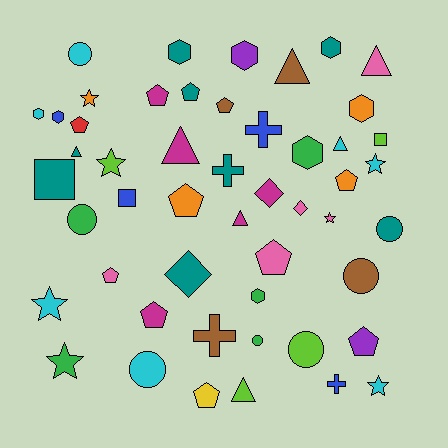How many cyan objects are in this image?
There are 7 cyan objects.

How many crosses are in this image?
There are 4 crosses.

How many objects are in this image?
There are 50 objects.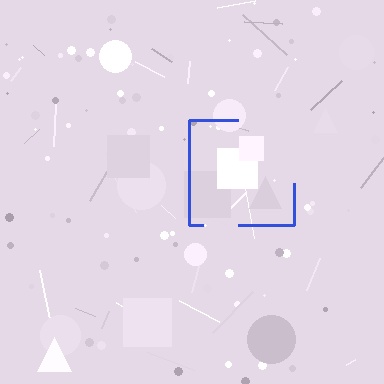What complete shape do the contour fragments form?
The contour fragments form a square.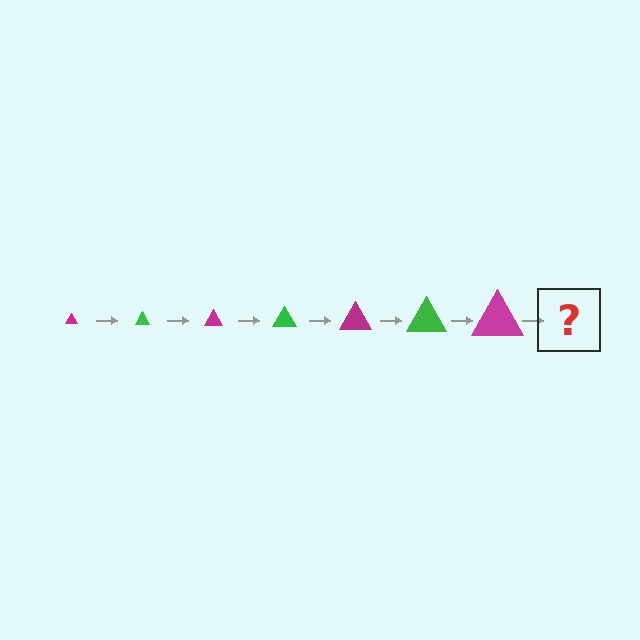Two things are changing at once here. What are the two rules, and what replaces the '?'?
The two rules are that the triangle grows larger each step and the color cycles through magenta and green. The '?' should be a green triangle, larger than the previous one.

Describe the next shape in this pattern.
It should be a green triangle, larger than the previous one.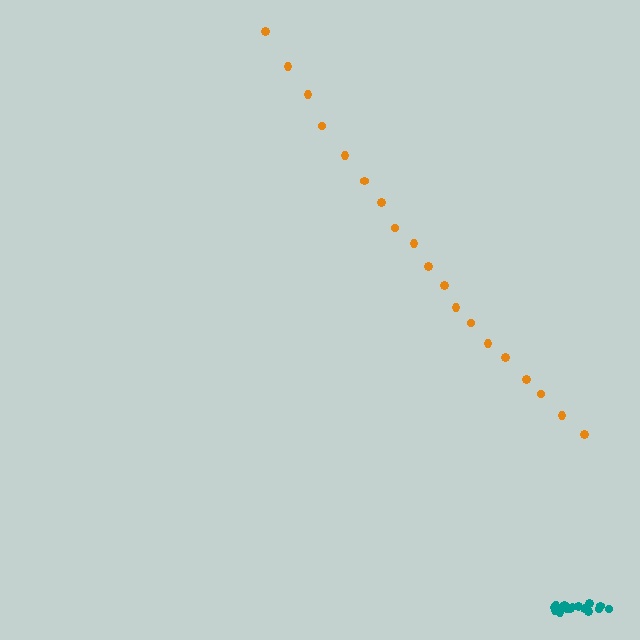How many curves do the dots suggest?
There are 2 distinct paths.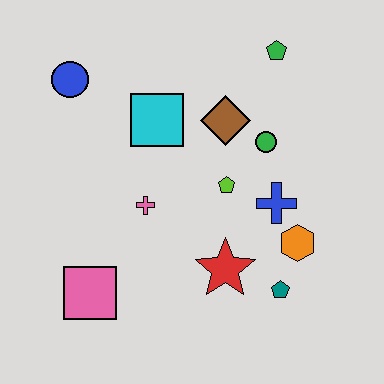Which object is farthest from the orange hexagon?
The blue circle is farthest from the orange hexagon.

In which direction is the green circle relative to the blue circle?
The green circle is to the right of the blue circle.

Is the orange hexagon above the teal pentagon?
Yes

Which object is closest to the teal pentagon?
The orange hexagon is closest to the teal pentagon.